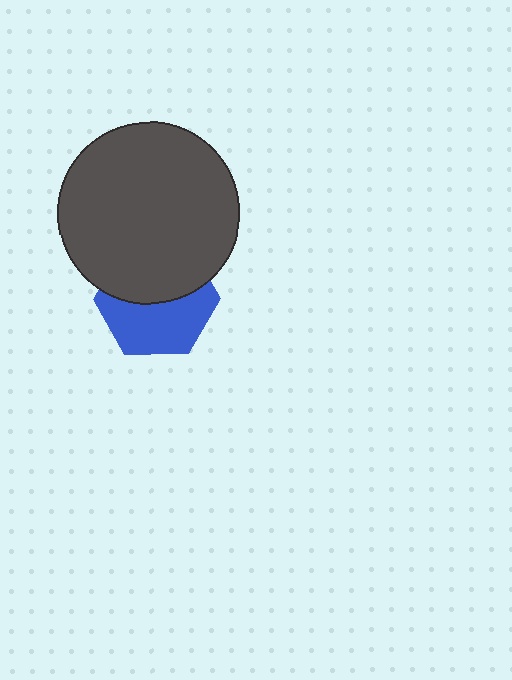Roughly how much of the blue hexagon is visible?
About half of it is visible (roughly 52%).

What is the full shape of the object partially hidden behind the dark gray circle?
The partially hidden object is a blue hexagon.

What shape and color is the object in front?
The object in front is a dark gray circle.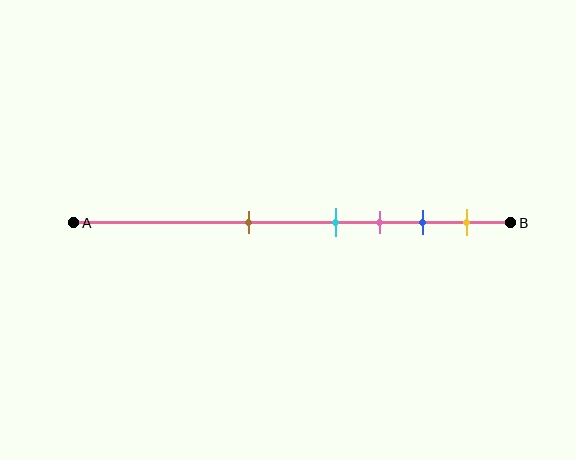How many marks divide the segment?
There are 5 marks dividing the segment.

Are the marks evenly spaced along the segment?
No, the marks are not evenly spaced.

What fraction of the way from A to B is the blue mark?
The blue mark is approximately 80% (0.8) of the way from A to B.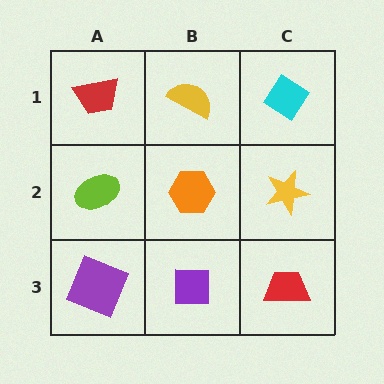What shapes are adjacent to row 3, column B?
An orange hexagon (row 2, column B), a purple square (row 3, column A), a red trapezoid (row 3, column C).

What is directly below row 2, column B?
A purple square.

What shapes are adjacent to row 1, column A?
A lime ellipse (row 2, column A), a yellow semicircle (row 1, column B).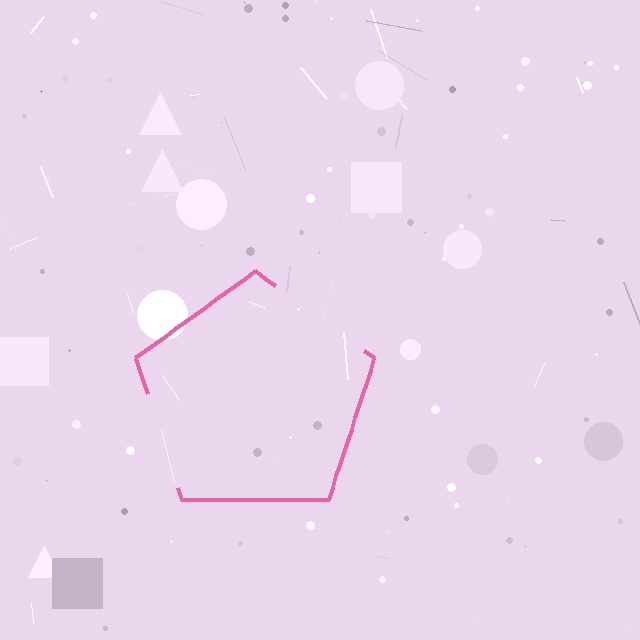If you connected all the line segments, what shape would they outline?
They would outline a pentagon.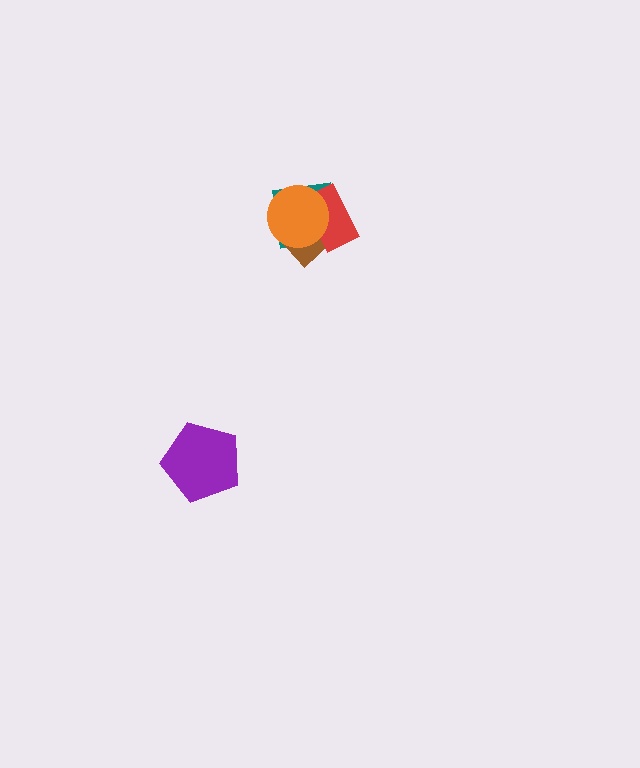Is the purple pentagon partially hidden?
No, no other shape covers it.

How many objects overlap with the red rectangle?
3 objects overlap with the red rectangle.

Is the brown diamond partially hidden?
Yes, it is partially covered by another shape.